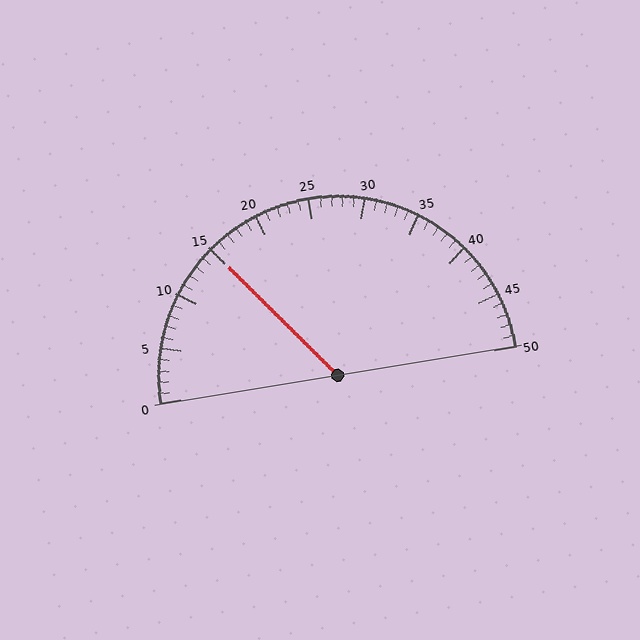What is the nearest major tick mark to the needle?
The nearest major tick mark is 15.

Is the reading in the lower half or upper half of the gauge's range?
The reading is in the lower half of the range (0 to 50).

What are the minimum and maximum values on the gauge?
The gauge ranges from 0 to 50.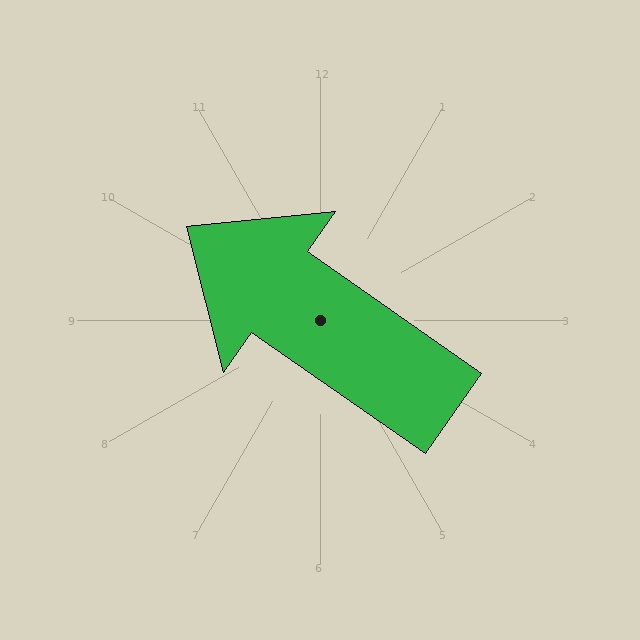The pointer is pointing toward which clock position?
Roughly 10 o'clock.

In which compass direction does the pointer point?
Northwest.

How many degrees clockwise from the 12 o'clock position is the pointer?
Approximately 305 degrees.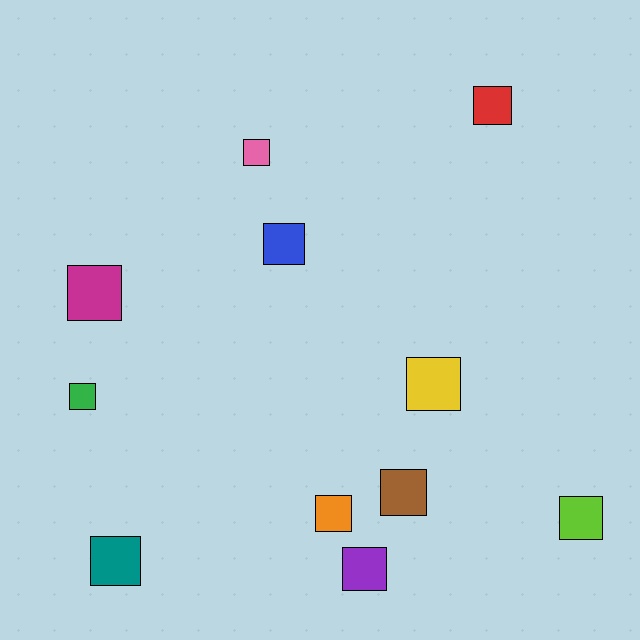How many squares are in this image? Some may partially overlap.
There are 11 squares.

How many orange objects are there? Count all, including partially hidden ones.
There is 1 orange object.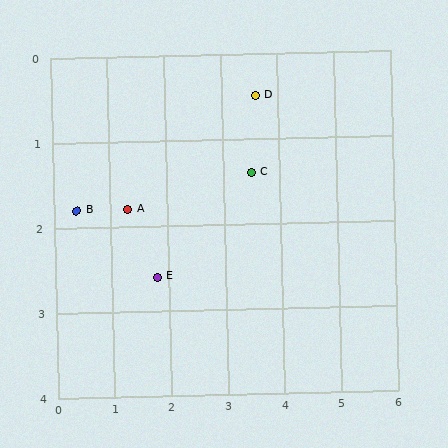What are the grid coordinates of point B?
Point B is at approximately (0.4, 1.8).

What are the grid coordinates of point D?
Point D is at approximately (3.6, 0.5).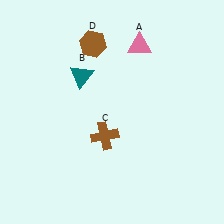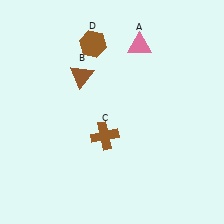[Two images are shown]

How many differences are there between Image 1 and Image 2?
There is 1 difference between the two images.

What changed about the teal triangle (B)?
In Image 1, B is teal. In Image 2, it changed to brown.